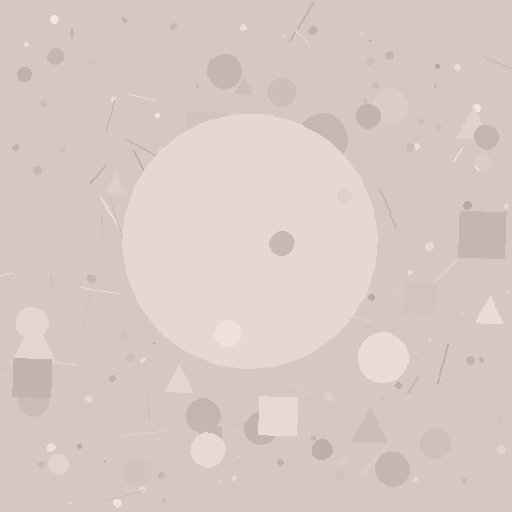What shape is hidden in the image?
A circle is hidden in the image.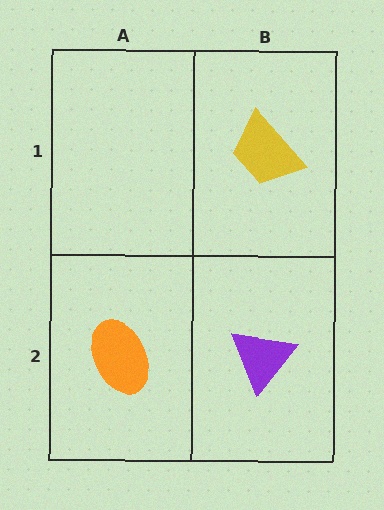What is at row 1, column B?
A yellow trapezoid.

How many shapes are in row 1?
1 shape.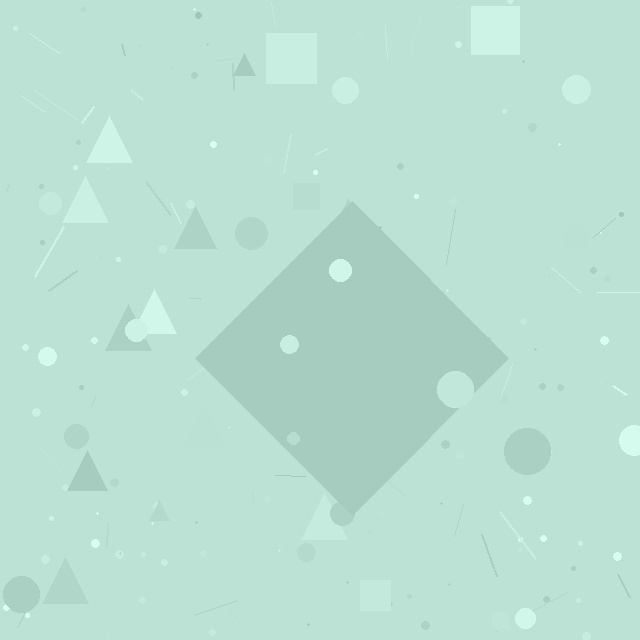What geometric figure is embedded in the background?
A diamond is embedded in the background.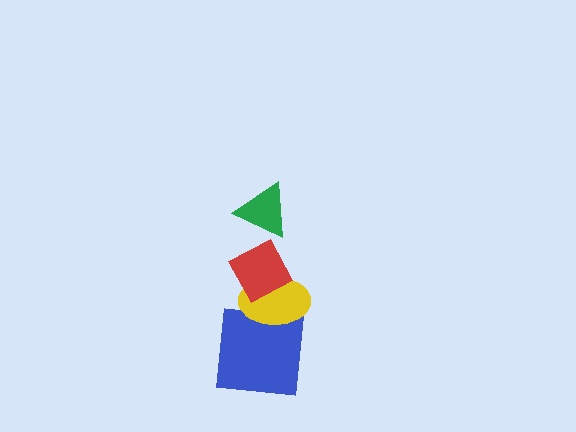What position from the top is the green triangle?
The green triangle is 1st from the top.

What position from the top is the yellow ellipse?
The yellow ellipse is 3rd from the top.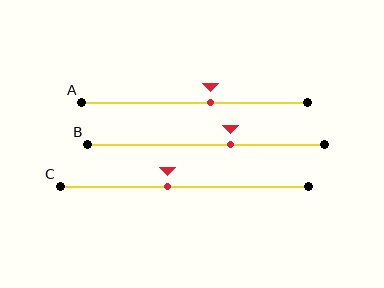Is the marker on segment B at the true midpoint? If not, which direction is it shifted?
No, the marker on segment B is shifted to the right by about 11% of the segment length.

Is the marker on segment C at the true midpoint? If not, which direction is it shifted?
No, the marker on segment C is shifted to the left by about 7% of the segment length.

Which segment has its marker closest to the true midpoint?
Segment C has its marker closest to the true midpoint.